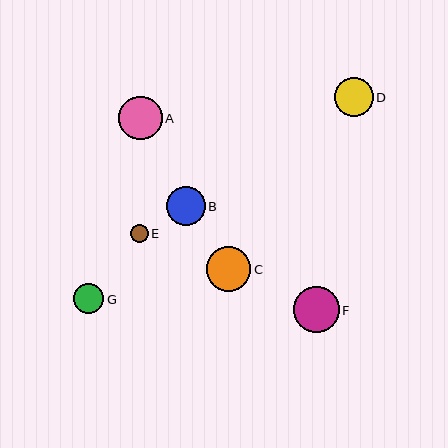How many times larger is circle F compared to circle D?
Circle F is approximately 1.2 times the size of circle D.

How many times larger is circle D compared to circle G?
Circle D is approximately 1.3 times the size of circle G.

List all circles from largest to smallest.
From largest to smallest: F, C, A, D, B, G, E.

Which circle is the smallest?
Circle E is the smallest with a size of approximately 18 pixels.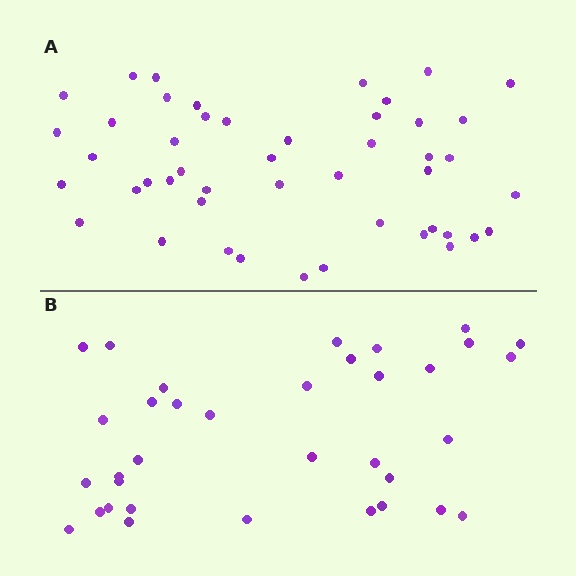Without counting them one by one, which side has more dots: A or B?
Region A (the top region) has more dots.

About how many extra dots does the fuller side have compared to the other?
Region A has roughly 12 or so more dots than region B.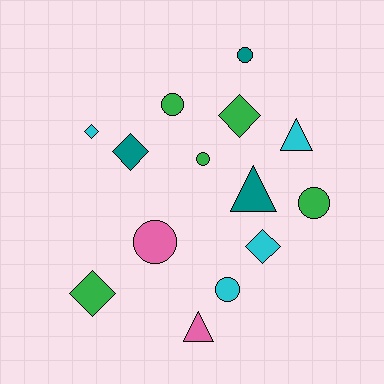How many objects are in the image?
There are 14 objects.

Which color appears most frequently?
Green, with 5 objects.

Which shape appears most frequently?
Circle, with 6 objects.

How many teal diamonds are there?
There is 1 teal diamond.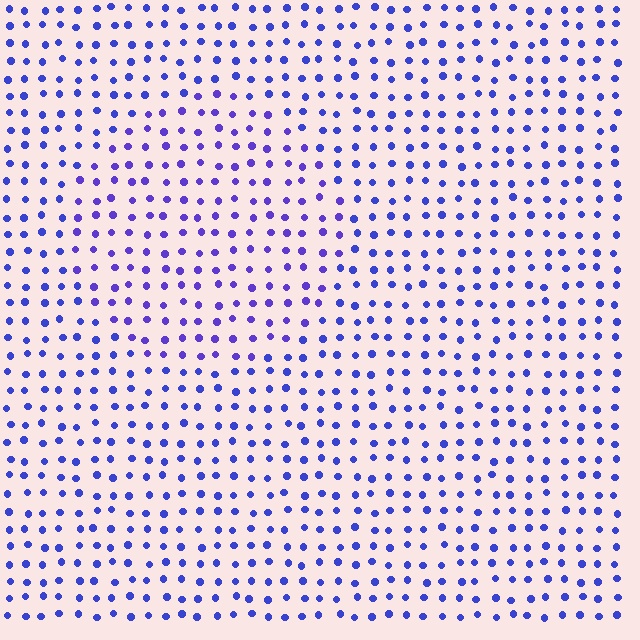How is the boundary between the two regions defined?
The boundary is defined purely by a slight shift in hue (about 19 degrees). Spacing, size, and orientation are identical on both sides.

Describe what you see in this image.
The image is filled with small blue elements in a uniform arrangement. A circle-shaped region is visible where the elements are tinted to a slightly different hue, forming a subtle color boundary.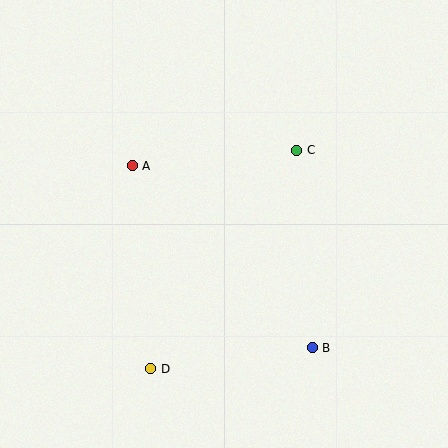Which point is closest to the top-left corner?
Point A is closest to the top-left corner.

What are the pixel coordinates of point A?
Point A is at (132, 166).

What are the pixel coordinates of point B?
Point B is at (312, 348).